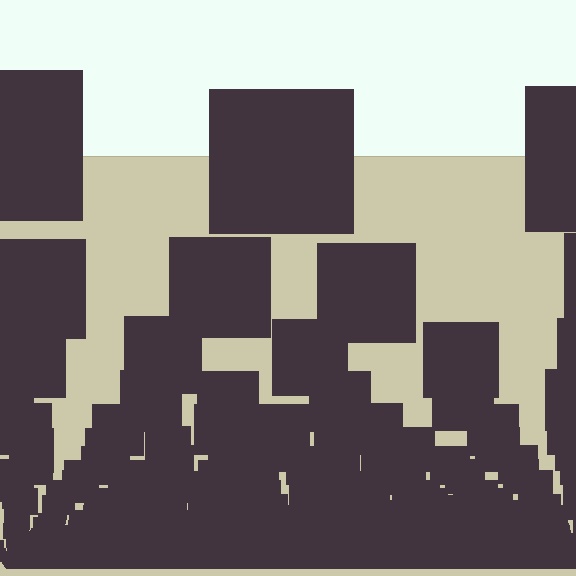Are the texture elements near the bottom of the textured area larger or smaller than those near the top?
Smaller. The gradient is inverted — elements near the bottom are smaller and denser.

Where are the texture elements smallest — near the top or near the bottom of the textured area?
Near the bottom.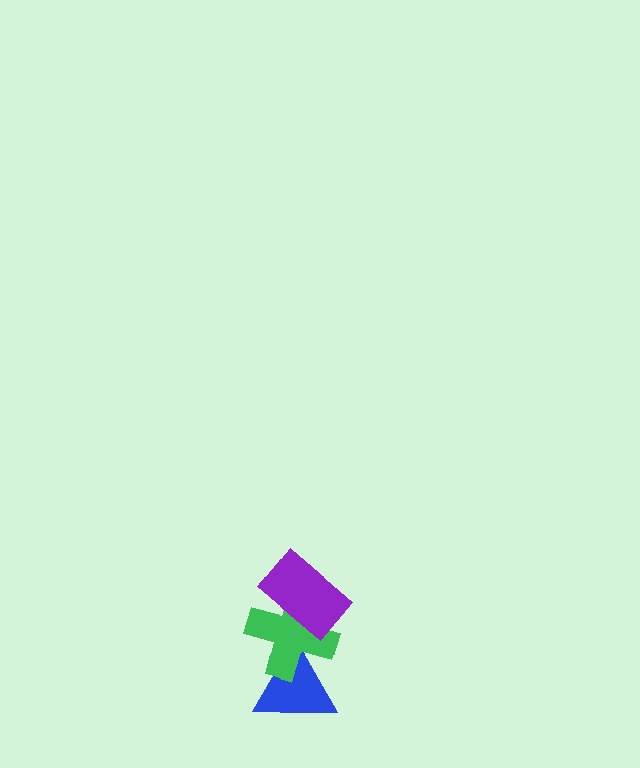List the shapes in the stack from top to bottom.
From top to bottom: the purple rectangle, the green cross, the blue triangle.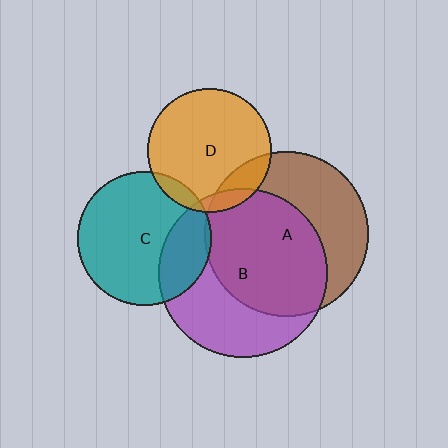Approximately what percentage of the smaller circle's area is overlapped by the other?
Approximately 15%.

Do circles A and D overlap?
Yes.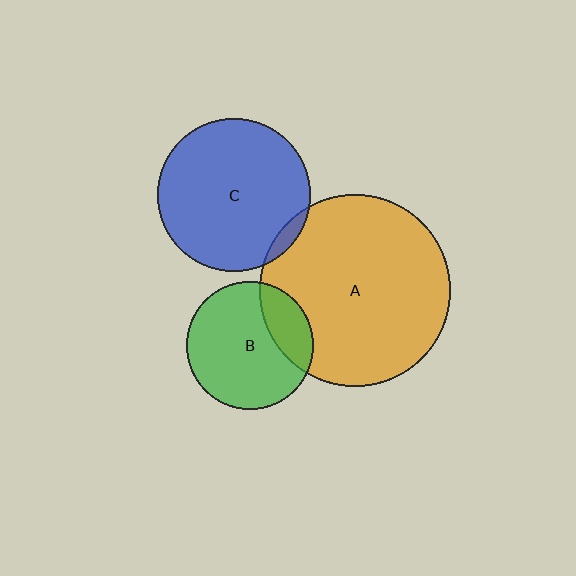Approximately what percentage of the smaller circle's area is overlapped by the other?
Approximately 5%.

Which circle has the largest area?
Circle A (orange).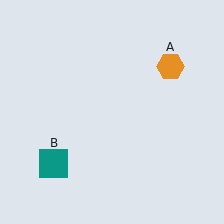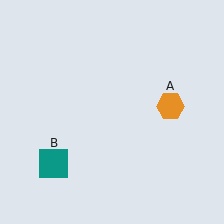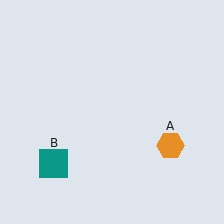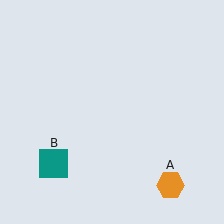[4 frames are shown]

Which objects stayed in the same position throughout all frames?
Teal square (object B) remained stationary.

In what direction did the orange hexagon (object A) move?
The orange hexagon (object A) moved down.